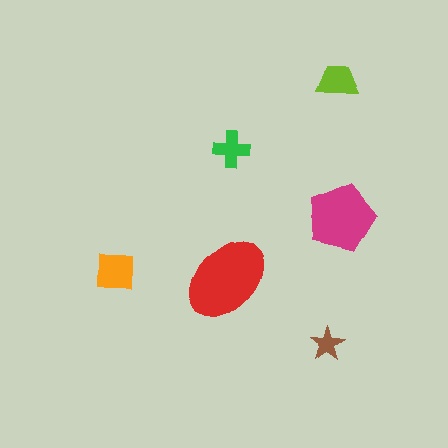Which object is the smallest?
The brown star.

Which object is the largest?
The red ellipse.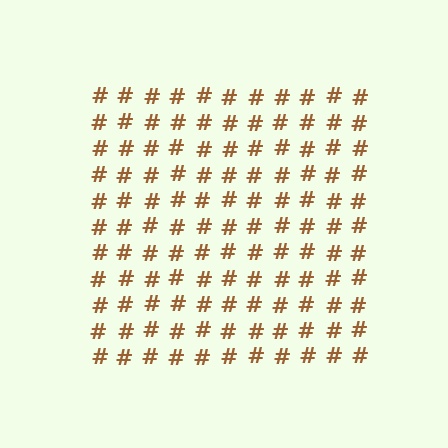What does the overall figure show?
The overall figure shows a square.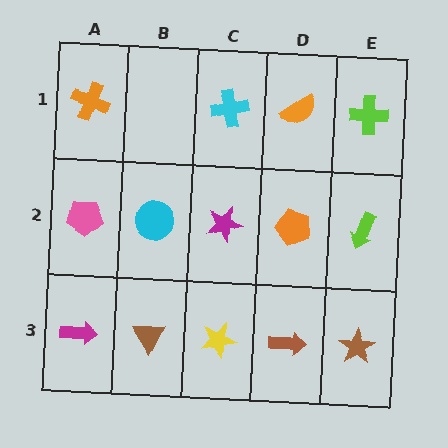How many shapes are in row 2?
5 shapes.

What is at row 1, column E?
A lime cross.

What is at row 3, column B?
A brown triangle.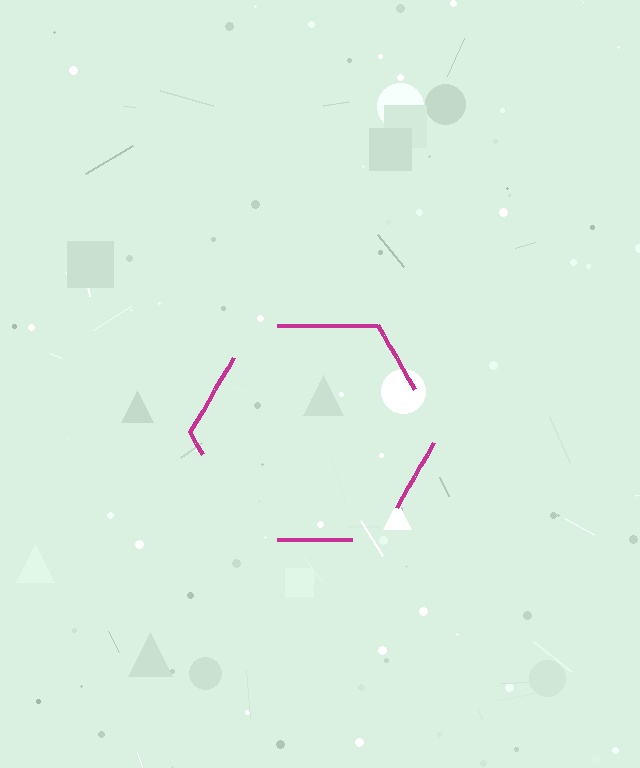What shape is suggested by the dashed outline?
The dashed outline suggests a hexagon.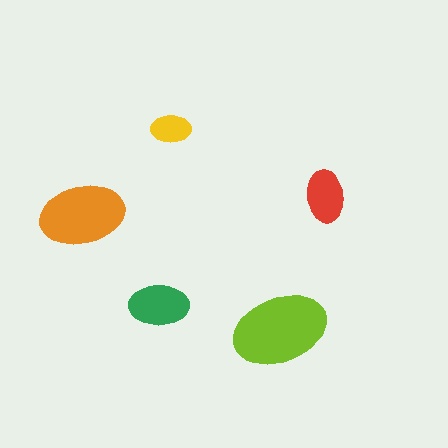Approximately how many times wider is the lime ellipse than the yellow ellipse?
About 2.5 times wider.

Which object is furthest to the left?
The orange ellipse is leftmost.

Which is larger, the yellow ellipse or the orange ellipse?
The orange one.